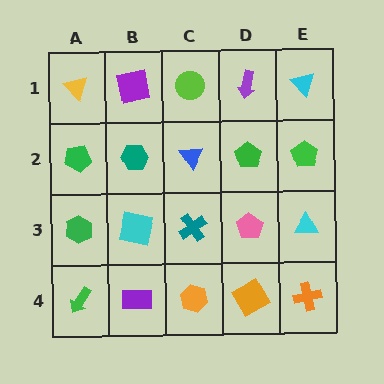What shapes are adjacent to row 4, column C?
A teal cross (row 3, column C), a purple rectangle (row 4, column B), an orange square (row 4, column D).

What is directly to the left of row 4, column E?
An orange square.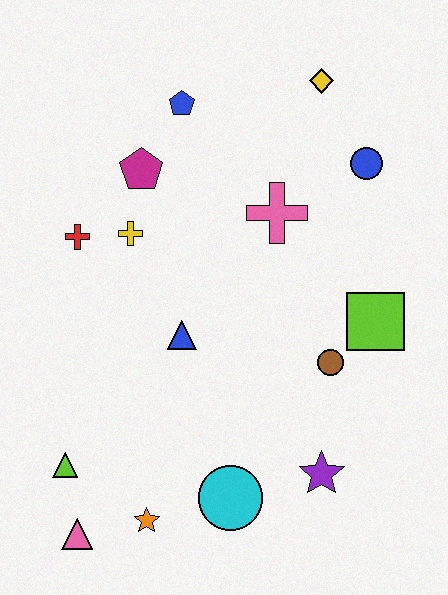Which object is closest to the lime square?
The brown circle is closest to the lime square.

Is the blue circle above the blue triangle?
Yes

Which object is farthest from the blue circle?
The pink triangle is farthest from the blue circle.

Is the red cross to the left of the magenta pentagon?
Yes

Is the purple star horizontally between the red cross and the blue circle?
Yes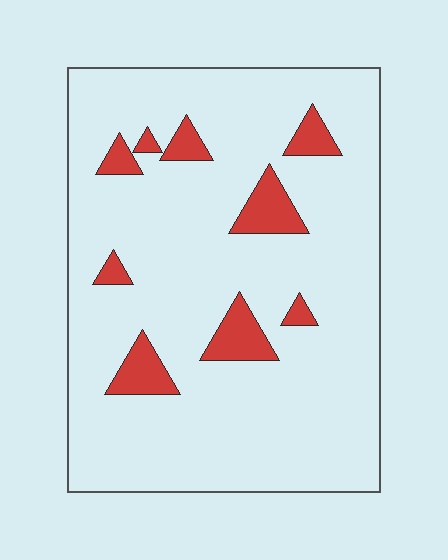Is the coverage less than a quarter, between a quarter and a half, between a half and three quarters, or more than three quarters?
Less than a quarter.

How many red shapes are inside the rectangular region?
9.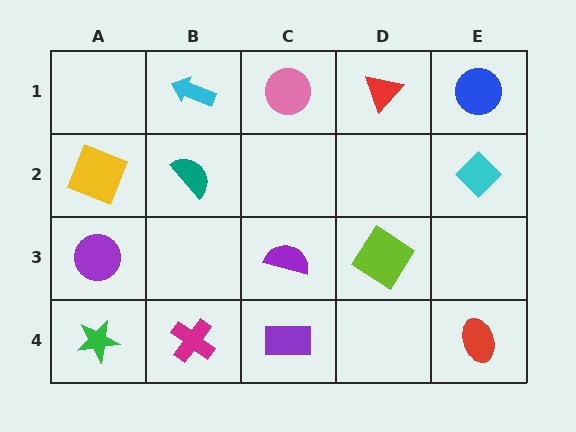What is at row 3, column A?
A purple circle.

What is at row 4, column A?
A green star.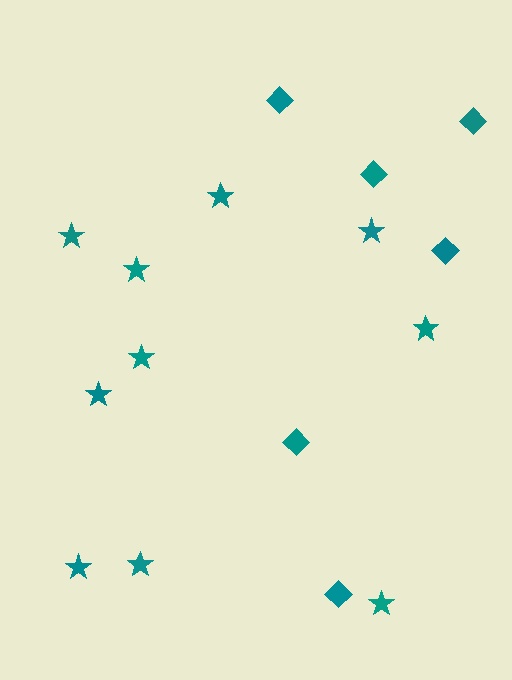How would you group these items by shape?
There are 2 groups: one group of diamonds (6) and one group of stars (10).